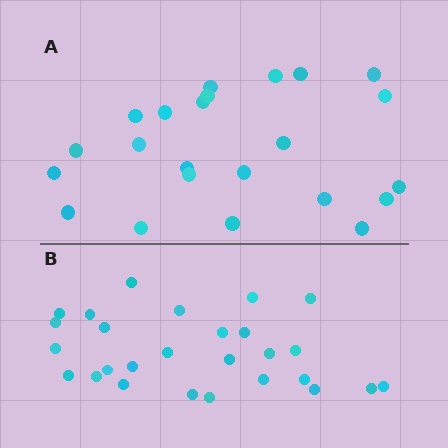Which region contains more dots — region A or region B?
Region B (the bottom region) has more dots.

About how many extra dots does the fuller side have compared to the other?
Region B has about 4 more dots than region A.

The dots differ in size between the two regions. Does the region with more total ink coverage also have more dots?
No. Region A has more total ink coverage because its dots are larger, but region B actually contains more individual dots. Total area can be misleading — the number of items is what matters here.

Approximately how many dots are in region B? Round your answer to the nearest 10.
About 30 dots. (The exact count is 27, which rounds to 30.)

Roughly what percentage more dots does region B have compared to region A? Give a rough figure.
About 15% more.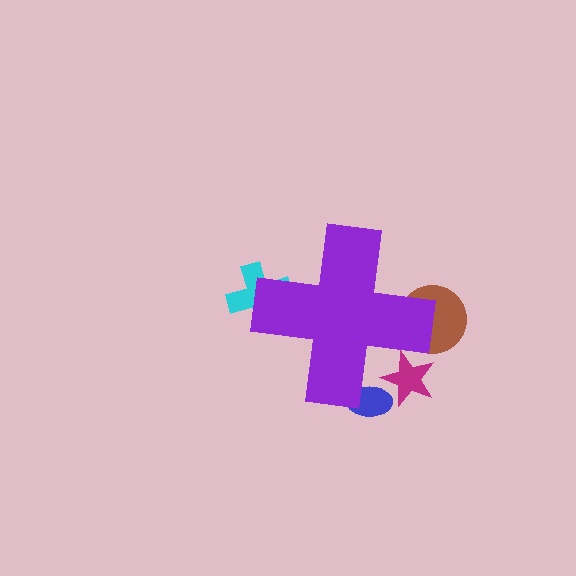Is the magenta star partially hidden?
Yes, the magenta star is partially hidden behind the purple cross.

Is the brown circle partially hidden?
Yes, the brown circle is partially hidden behind the purple cross.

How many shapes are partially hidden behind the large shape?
4 shapes are partially hidden.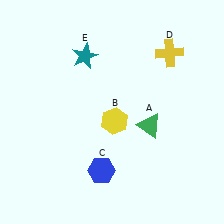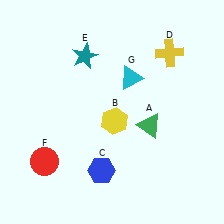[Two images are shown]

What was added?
A red circle (F), a cyan triangle (G) were added in Image 2.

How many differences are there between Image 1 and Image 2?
There are 2 differences between the two images.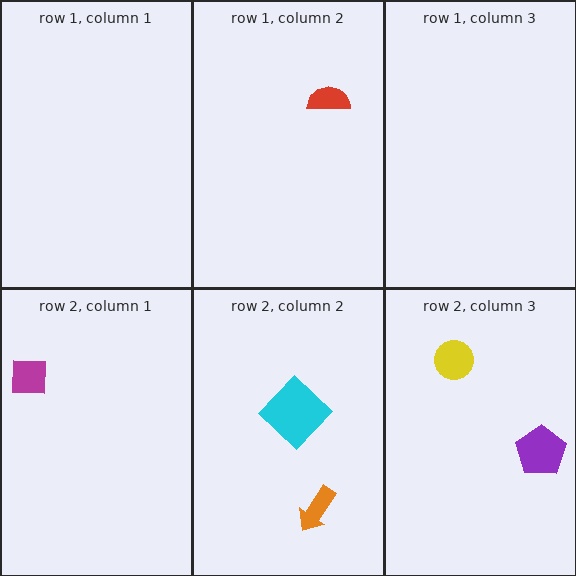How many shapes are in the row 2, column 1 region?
1.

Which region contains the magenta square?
The row 2, column 1 region.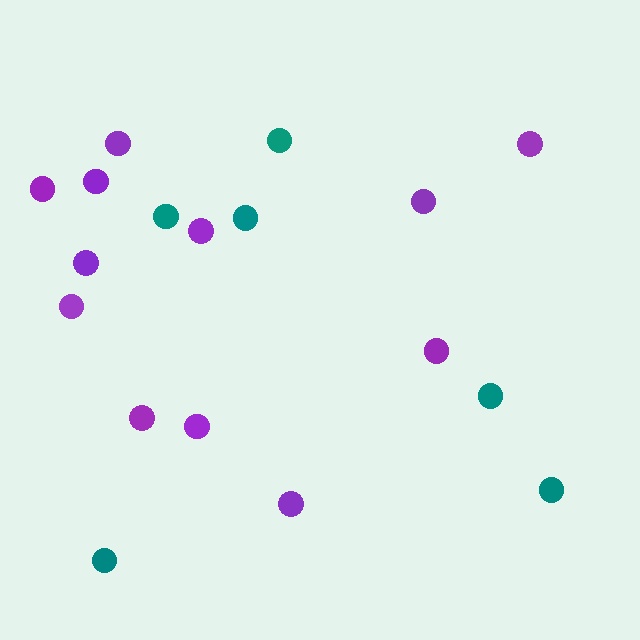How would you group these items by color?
There are 2 groups: one group of teal circles (6) and one group of purple circles (12).